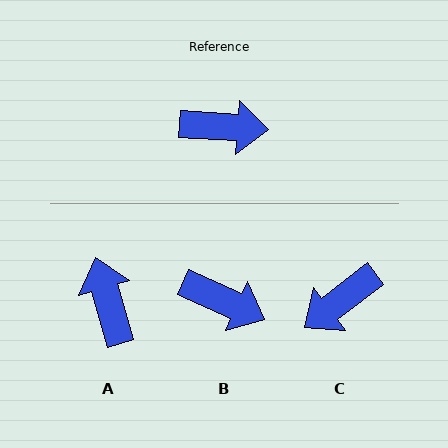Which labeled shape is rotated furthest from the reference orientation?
C, about 139 degrees away.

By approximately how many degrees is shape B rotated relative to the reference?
Approximately 21 degrees clockwise.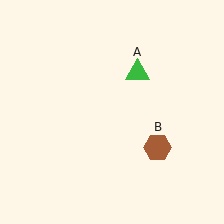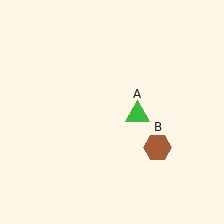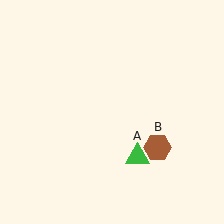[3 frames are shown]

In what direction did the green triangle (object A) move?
The green triangle (object A) moved down.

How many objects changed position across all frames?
1 object changed position: green triangle (object A).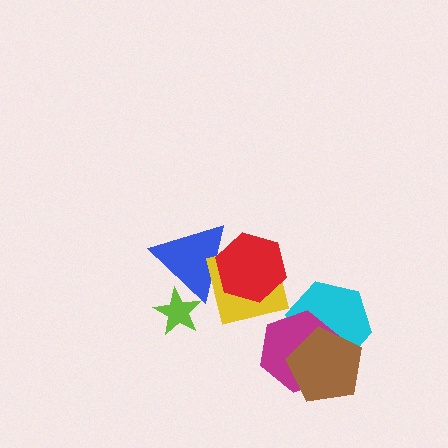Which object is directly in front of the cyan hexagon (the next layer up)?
The magenta hexagon is directly in front of the cyan hexagon.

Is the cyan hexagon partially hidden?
Yes, it is partially covered by another shape.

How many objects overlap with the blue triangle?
3 objects overlap with the blue triangle.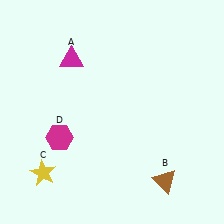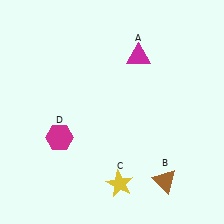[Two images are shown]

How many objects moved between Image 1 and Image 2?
2 objects moved between the two images.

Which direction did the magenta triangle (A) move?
The magenta triangle (A) moved right.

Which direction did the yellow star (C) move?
The yellow star (C) moved right.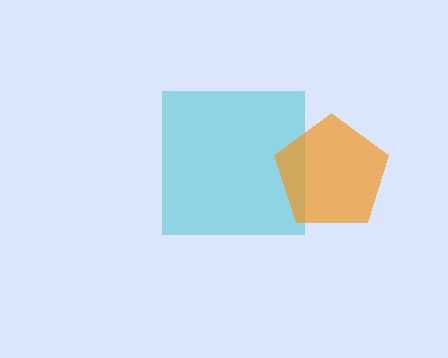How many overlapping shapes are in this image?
There are 2 overlapping shapes in the image.